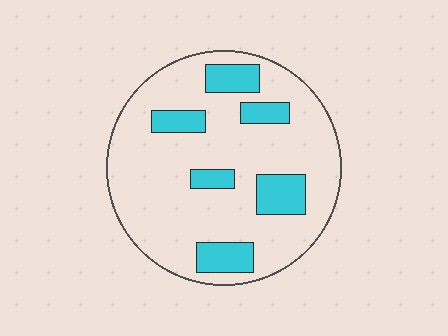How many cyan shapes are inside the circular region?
6.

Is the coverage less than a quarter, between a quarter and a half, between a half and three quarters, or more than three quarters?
Less than a quarter.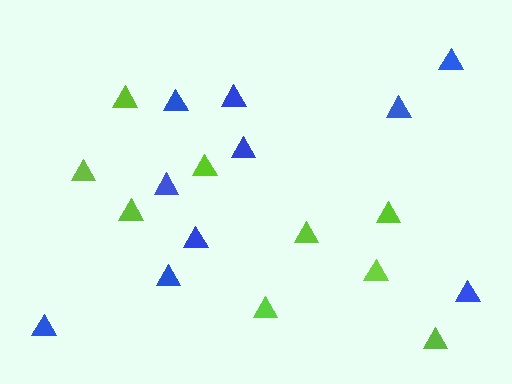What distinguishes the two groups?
There are 2 groups: one group of blue triangles (10) and one group of lime triangles (9).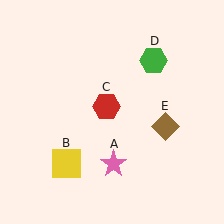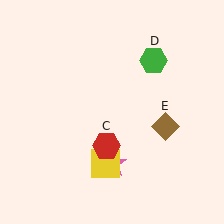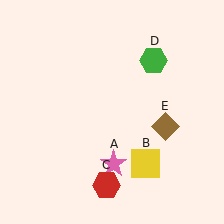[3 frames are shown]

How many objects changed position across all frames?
2 objects changed position: yellow square (object B), red hexagon (object C).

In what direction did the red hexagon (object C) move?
The red hexagon (object C) moved down.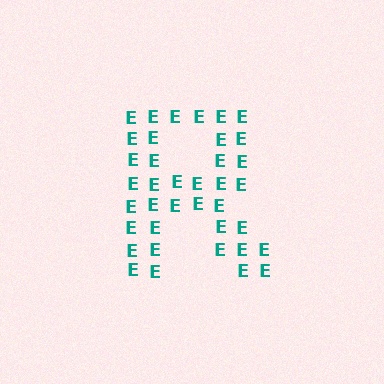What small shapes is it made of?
It is made of small letter E's.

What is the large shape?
The large shape is the letter R.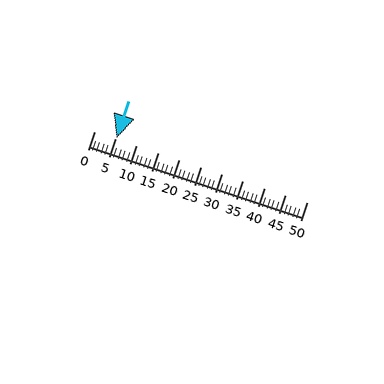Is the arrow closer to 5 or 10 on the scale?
The arrow is closer to 5.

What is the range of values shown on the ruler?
The ruler shows values from 0 to 50.